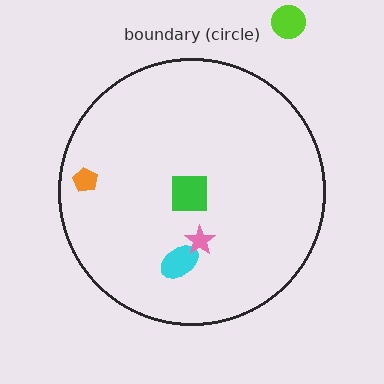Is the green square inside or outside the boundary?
Inside.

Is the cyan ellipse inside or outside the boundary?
Inside.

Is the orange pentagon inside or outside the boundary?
Inside.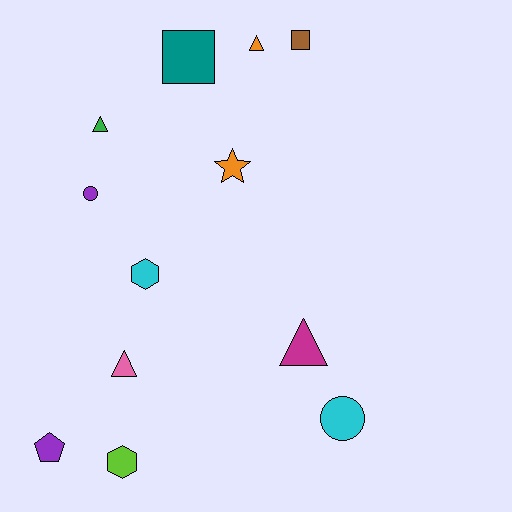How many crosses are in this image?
There are no crosses.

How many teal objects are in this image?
There is 1 teal object.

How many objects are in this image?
There are 12 objects.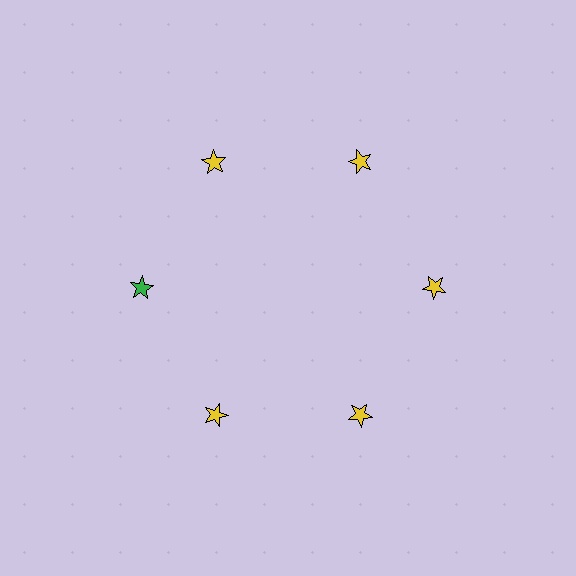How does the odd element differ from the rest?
It has a different color: green instead of yellow.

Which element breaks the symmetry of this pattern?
The green star at roughly the 9 o'clock position breaks the symmetry. All other shapes are yellow stars.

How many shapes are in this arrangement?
There are 6 shapes arranged in a ring pattern.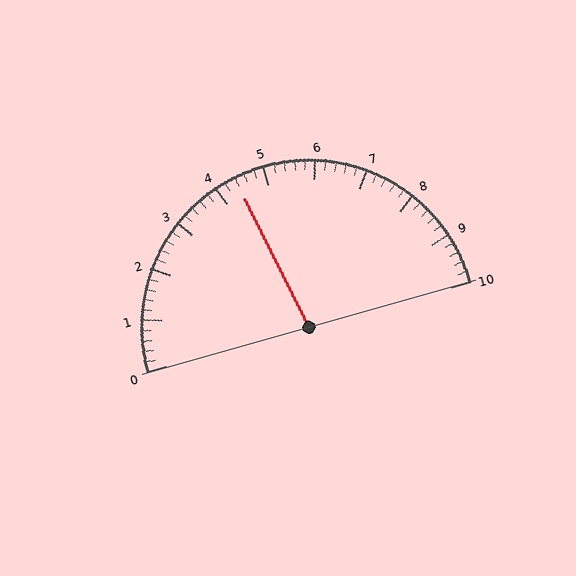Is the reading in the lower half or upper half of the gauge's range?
The reading is in the lower half of the range (0 to 10).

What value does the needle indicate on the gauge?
The needle indicates approximately 4.4.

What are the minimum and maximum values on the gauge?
The gauge ranges from 0 to 10.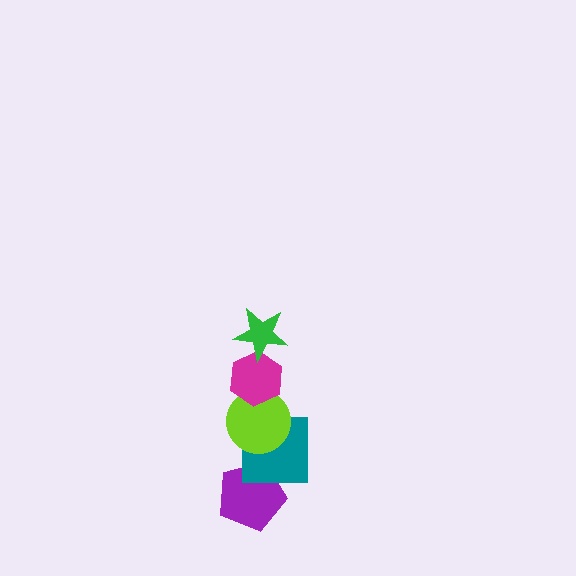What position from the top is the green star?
The green star is 1st from the top.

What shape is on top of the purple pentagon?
The teal square is on top of the purple pentagon.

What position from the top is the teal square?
The teal square is 4th from the top.